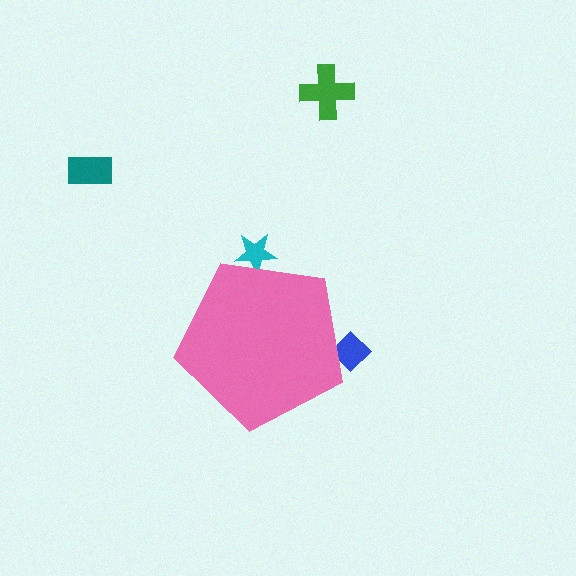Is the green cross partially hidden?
No, the green cross is fully visible.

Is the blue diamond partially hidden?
Yes, the blue diamond is partially hidden behind the pink pentagon.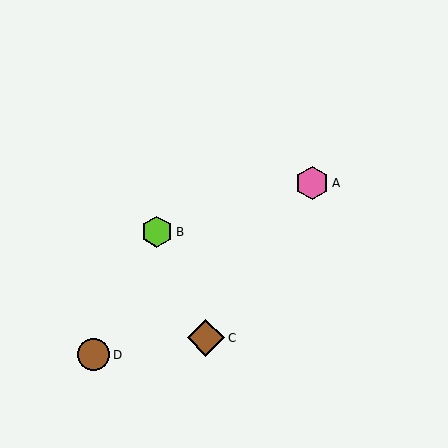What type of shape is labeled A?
Shape A is a pink hexagon.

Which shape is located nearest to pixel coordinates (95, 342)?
The brown circle (labeled D) at (94, 355) is nearest to that location.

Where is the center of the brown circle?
The center of the brown circle is at (94, 355).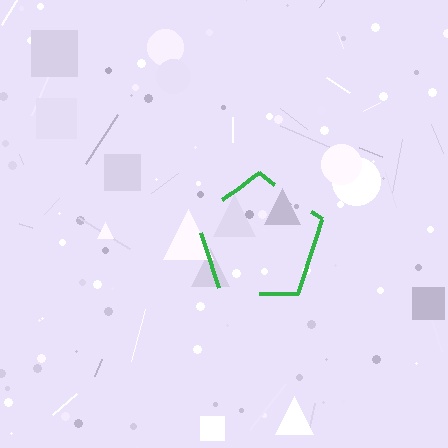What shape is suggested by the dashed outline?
The dashed outline suggests a pentagon.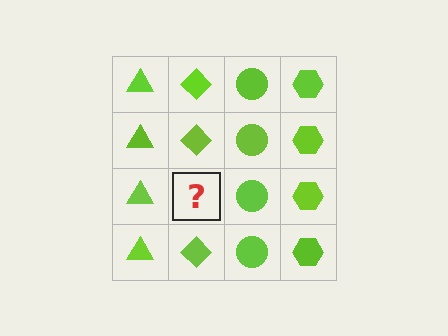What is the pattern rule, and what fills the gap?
The rule is that each column has a consistent shape. The gap should be filled with a lime diamond.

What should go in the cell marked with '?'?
The missing cell should contain a lime diamond.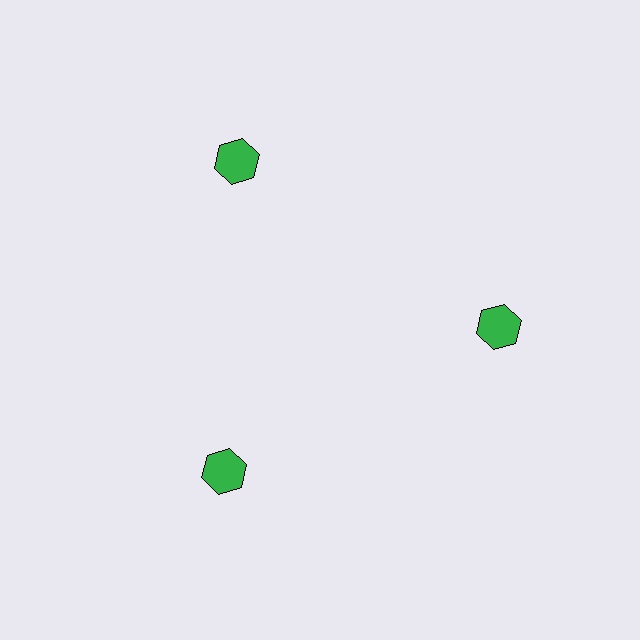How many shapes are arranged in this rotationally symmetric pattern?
There are 3 shapes, arranged in 3 groups of 1.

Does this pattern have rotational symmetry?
Yes, this pattern has 3-fold rotational symmetry. It looks the same after rotating 120 degrees around the center.